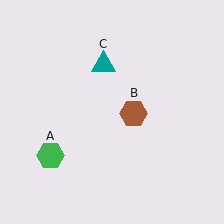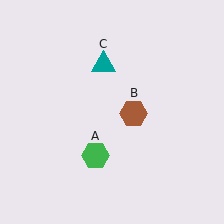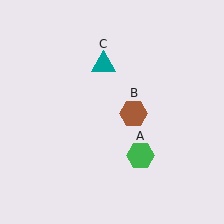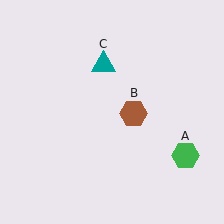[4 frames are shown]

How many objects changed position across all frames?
1 object changed position: green hexagon (object A).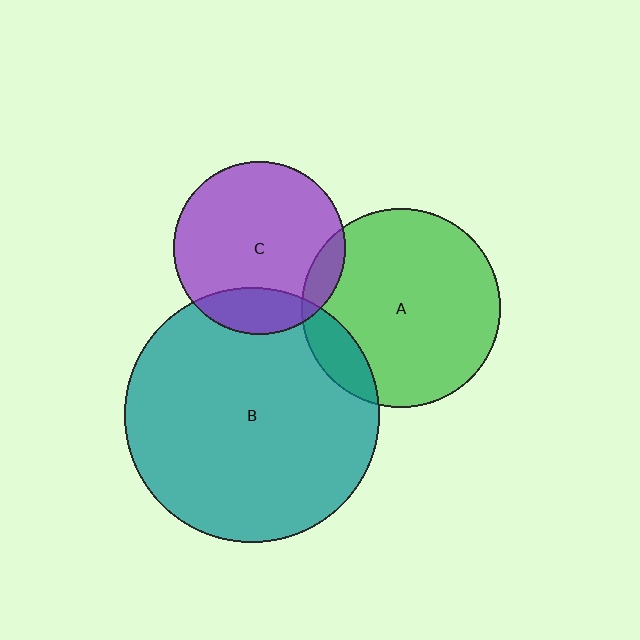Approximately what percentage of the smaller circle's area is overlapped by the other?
Approximately 10%.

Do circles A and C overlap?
Yes.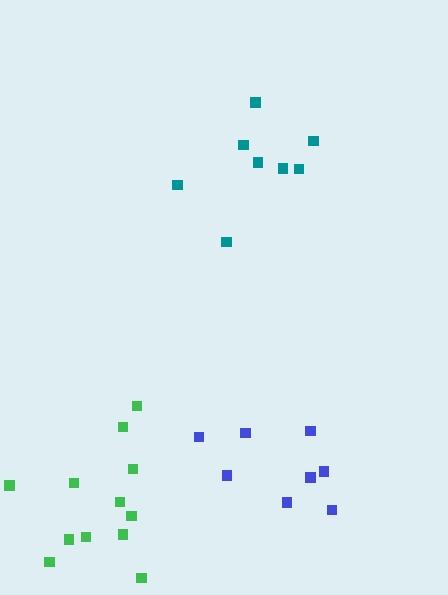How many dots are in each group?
Group 1: 8 dots, Group 2: 12 dots, Group 3: 8 dots (28 total).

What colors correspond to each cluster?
The clusters are colored: blue, green, teal.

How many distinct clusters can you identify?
There are 3 distinct clusters.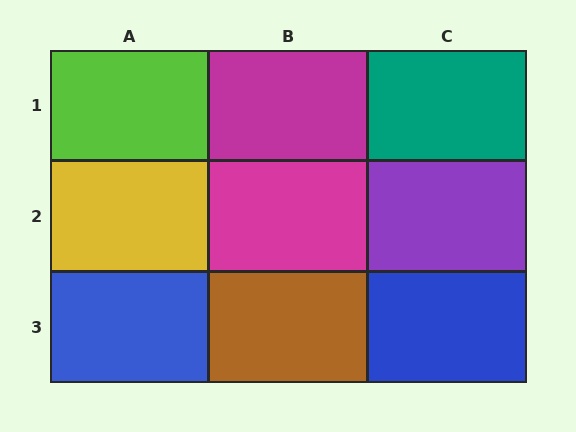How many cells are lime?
1 cell is lime.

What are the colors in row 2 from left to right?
Yellow, magenta, purple.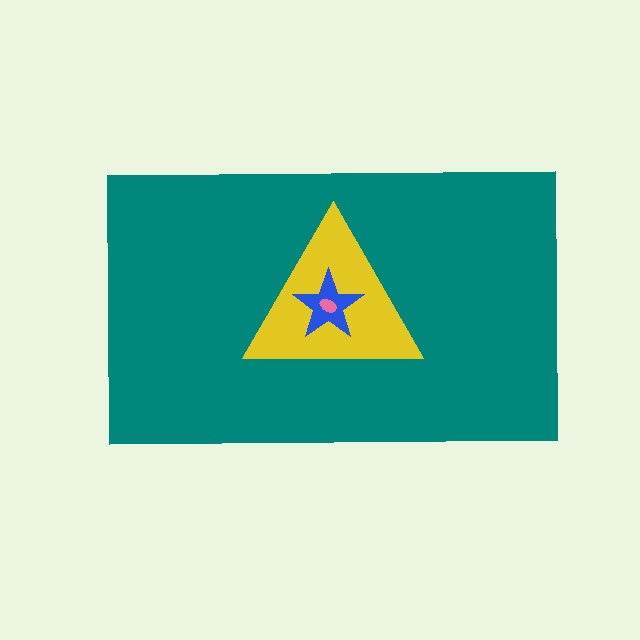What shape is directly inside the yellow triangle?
The blue star.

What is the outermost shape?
The teal rectangle.